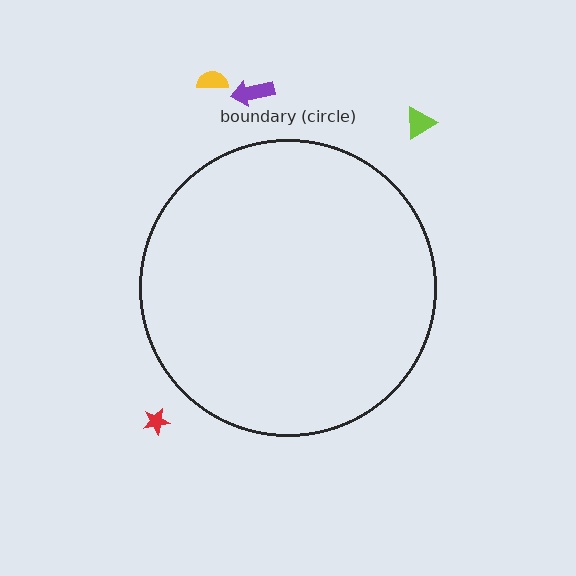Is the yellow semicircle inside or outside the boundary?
Outside.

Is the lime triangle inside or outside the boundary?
Outside.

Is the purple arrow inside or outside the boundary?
Outside.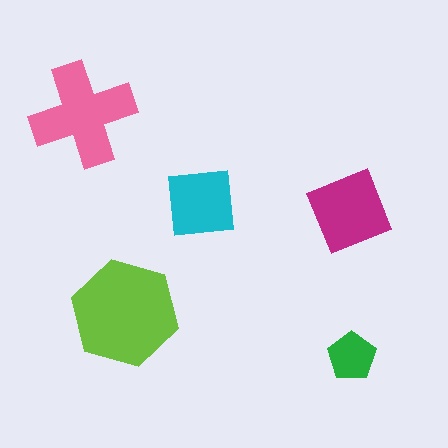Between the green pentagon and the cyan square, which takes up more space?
The cyan square.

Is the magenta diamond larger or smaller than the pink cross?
Smaller.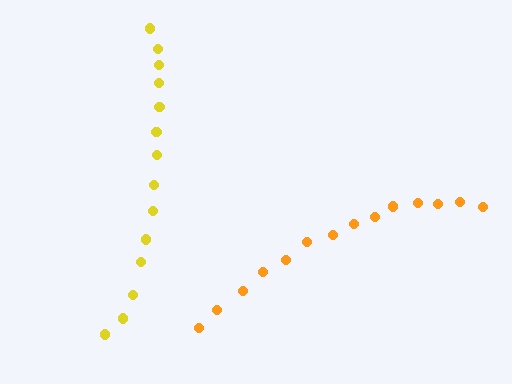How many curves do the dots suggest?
There are 2 distinct paths.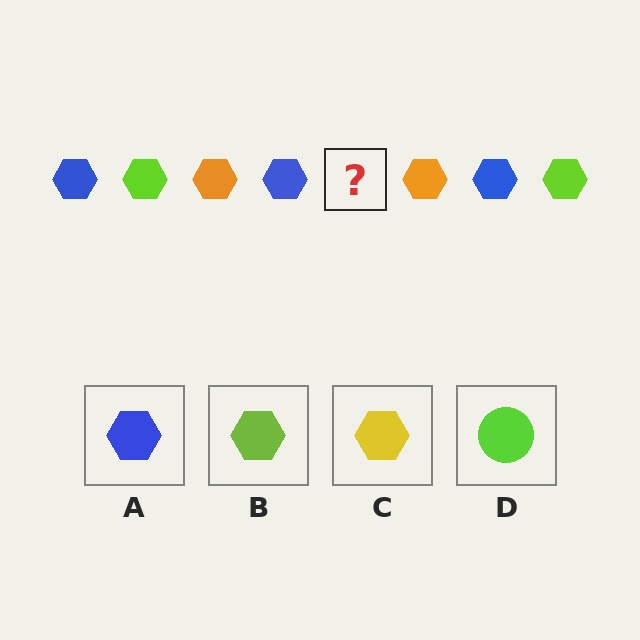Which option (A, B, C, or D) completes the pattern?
B.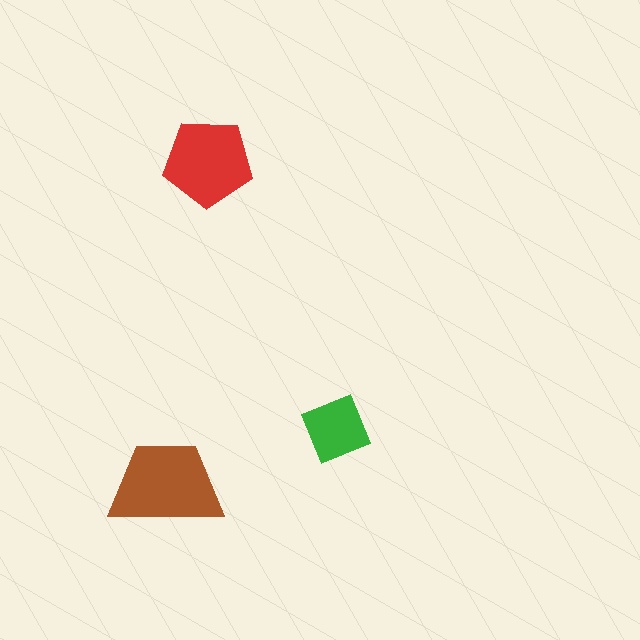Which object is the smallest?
The green diamond.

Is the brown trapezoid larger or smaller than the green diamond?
Larger.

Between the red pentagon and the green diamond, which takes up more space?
The red pentagon.